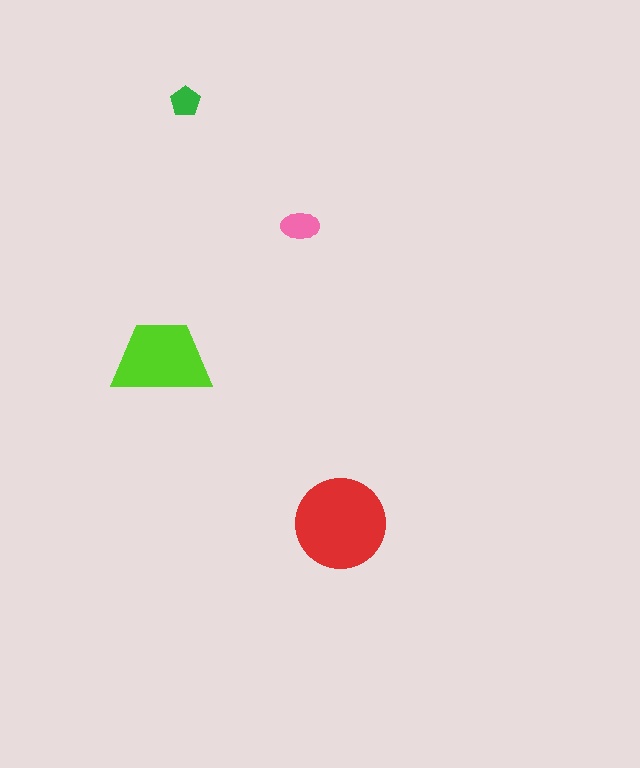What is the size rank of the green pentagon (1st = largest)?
4th.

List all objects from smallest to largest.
The green pentagon, the pink ellipse, the lime trapezoid, the red circle.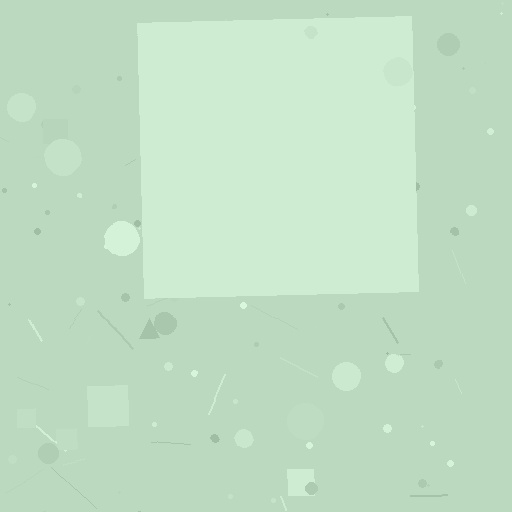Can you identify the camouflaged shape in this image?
The camouflaged shape is a square.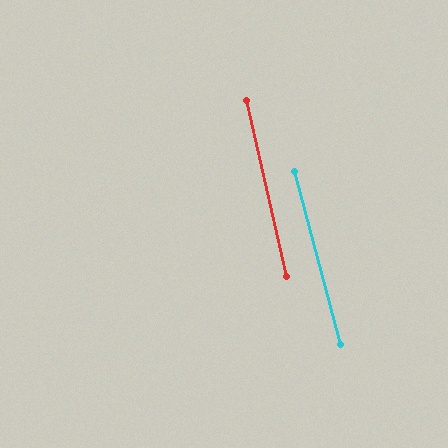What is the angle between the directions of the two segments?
Approximately 2 degrees.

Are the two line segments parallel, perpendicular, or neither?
Parallel — their directions differ by only 1.8°.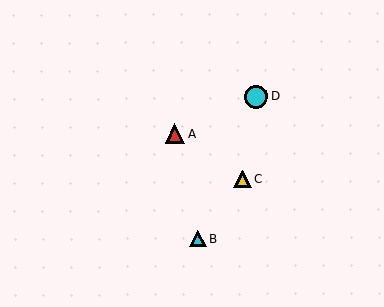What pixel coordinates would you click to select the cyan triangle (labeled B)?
Click at (197, 239) to select the cyan triangle B.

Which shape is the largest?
The cyan circle (labeled D) is the largest.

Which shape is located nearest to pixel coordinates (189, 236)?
The cyan triangle (labeled B) at (197, 239) is nearest to that location.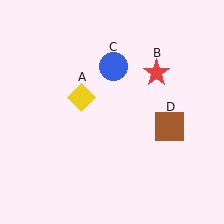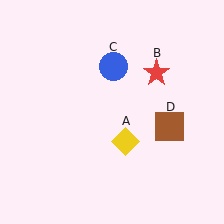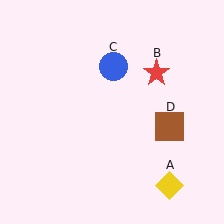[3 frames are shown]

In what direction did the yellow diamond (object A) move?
The yellow diamond (object A) moved down and to the right.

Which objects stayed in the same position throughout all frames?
Red star (object B) and blue circle (object C) and brown square (object D) remained stationary.